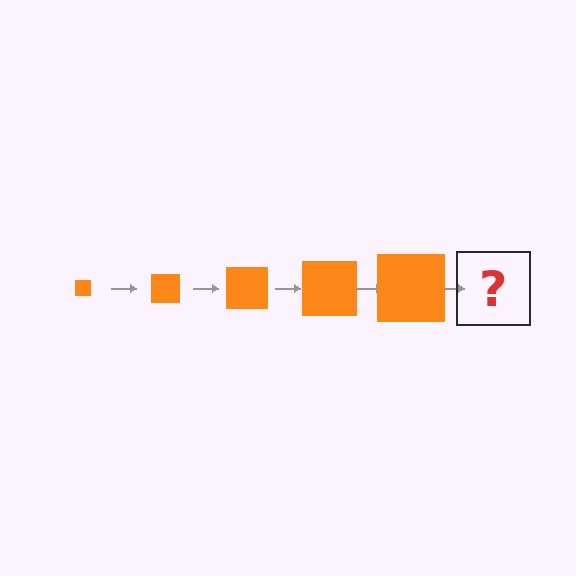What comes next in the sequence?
The next element should be an orange square, larger than the previous one.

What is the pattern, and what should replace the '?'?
The pattern is that the square gets progressively larger each step. The '?' should be an orange square, larger than the previous one.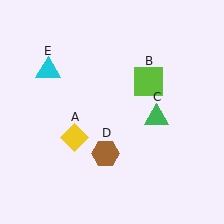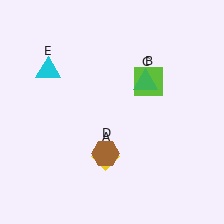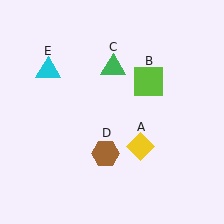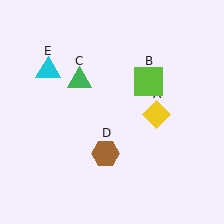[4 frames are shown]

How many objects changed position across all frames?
2 objects changed position: yellow diamond (object A), green triangle (object C).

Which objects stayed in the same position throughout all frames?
Lime square (object B) and brown hexagon (object D) and cyan triangle (object E) remained stationary.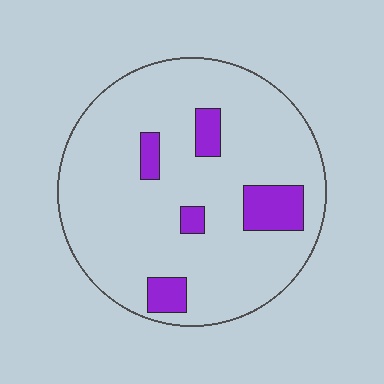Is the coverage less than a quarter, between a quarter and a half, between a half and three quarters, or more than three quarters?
Less than a quarter.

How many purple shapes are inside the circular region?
5.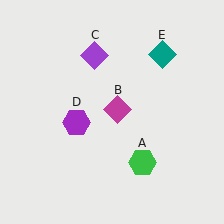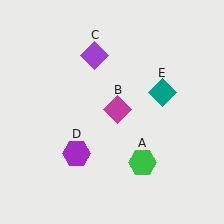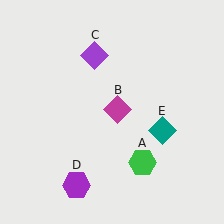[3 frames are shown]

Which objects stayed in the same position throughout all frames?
Green hexagon (object A) and magenta diamond (object B) and purple diamond (object C) remained stationary.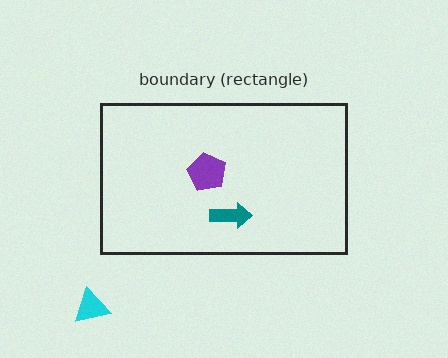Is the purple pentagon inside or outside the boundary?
Inside.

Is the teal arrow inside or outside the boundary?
Inside.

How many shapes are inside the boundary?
2 inside, 1 outside.